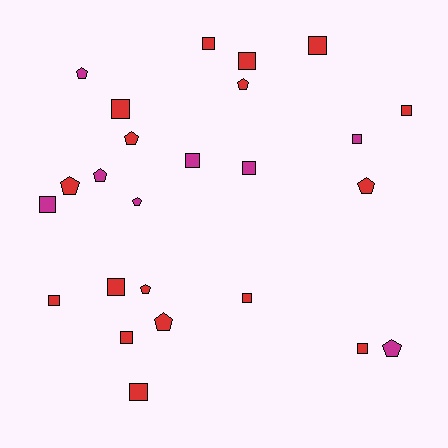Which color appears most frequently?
Red, with 17 objects.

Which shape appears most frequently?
Square, with 15 objects.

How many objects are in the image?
There are 25 objects.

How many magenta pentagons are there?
There are 4 magenta pentagons.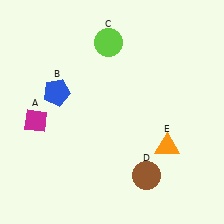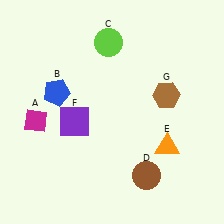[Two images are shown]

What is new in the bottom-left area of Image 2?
A purple square (F) was added in the bottom-left area of Image 2.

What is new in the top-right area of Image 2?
A brown hexagon (G) was added in the top-right area of Image 2.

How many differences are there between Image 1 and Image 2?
There are 2 differences between the two images.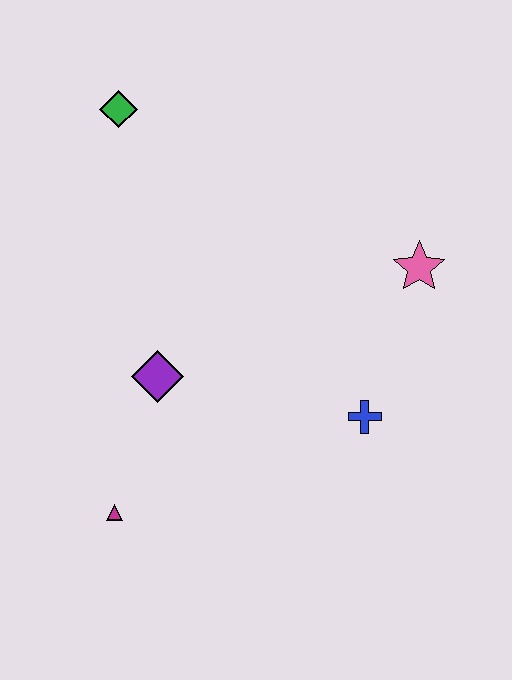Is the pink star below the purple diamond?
No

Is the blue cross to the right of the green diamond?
Yes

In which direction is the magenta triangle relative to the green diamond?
The magenta triangle is below the green diamond.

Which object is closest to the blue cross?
The pink star is closest to the blue cross.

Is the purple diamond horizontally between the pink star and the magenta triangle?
Yes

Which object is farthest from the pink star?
The magenta triangle is farthest from the pink star.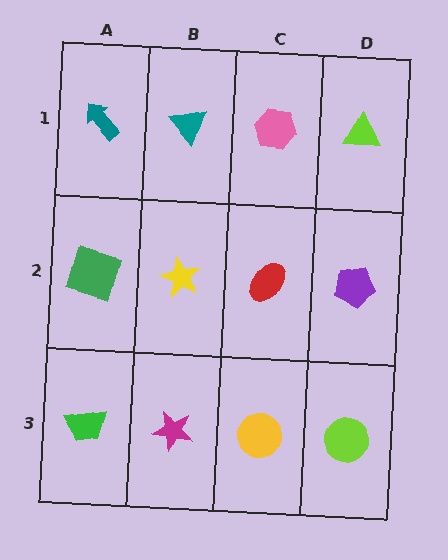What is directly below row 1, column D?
A purple pentagon.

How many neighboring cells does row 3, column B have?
3.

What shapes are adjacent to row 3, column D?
A purple pentagon (row 2, column D), a yellow circle (row 3, column C).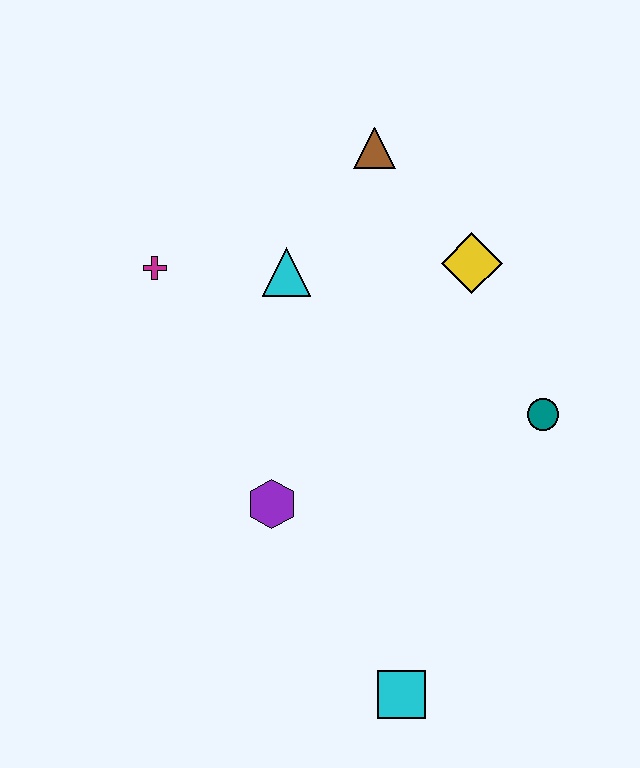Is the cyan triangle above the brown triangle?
No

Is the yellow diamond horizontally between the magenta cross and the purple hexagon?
No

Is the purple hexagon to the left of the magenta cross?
No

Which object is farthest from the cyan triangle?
The cyan square is farthest from the cyan triangle.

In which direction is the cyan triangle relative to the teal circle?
The cyan triangle is to the left of the teal circle.